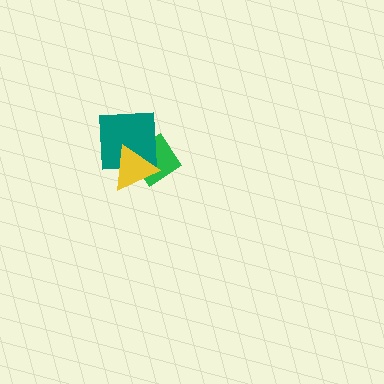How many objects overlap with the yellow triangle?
2 objects overlap with the yellow triangle.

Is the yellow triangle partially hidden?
No, no other shape covers it.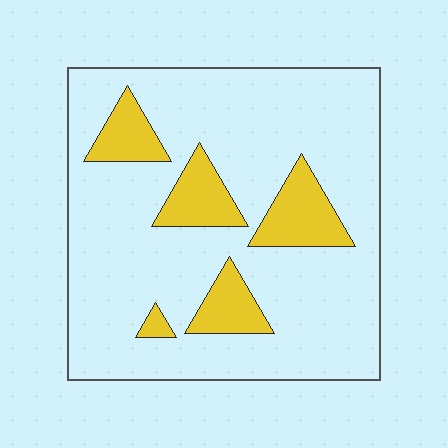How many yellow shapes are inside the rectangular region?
5.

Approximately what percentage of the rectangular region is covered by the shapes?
Approximately 15%.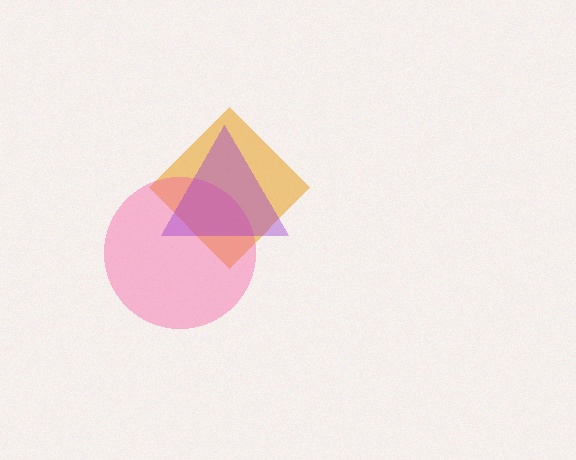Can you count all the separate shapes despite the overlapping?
Yes, there are 3 separate shapes.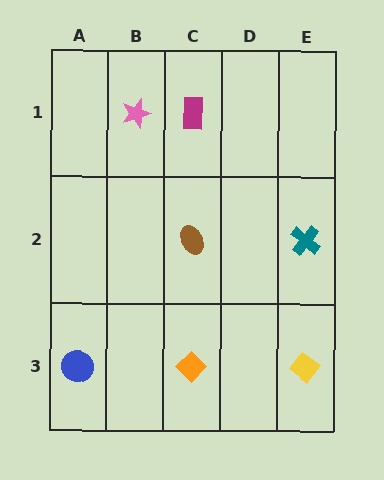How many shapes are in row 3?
3 shapes.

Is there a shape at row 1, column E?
No, that cell is empty.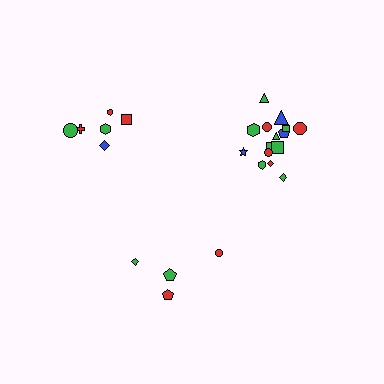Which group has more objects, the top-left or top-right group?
The top-right group.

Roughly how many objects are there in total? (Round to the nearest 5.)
Roughly 25 objects in total.